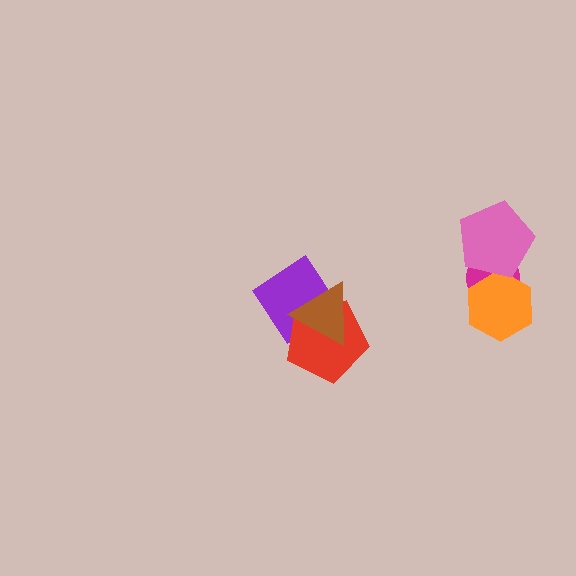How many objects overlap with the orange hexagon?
2 objects overlap with the orange hexagon.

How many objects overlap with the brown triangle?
2 objects overlap with the brown triangle.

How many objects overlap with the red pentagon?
2 objects overlap with the red pentagon.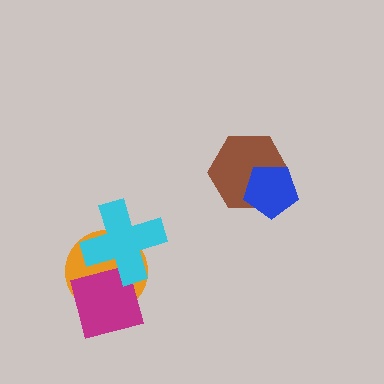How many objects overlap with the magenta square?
2 objects overlap with the magenta square.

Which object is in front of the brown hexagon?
The blue pentagon is in front of the brown hexagon.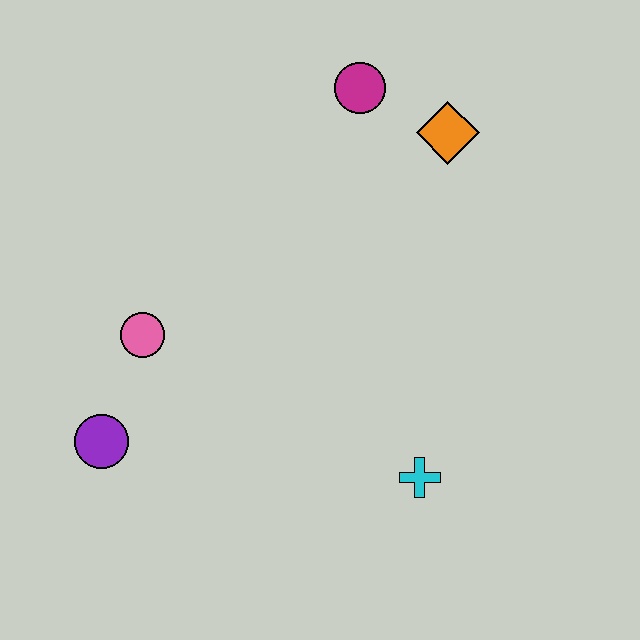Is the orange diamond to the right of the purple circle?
Yes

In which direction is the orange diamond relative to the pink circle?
The orange diamond is to the right of the pink circle.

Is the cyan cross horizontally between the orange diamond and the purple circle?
Yes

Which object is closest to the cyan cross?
The pink circle is closest to the cyan cross.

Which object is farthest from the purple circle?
The orange diamond is farthest from the purple circle.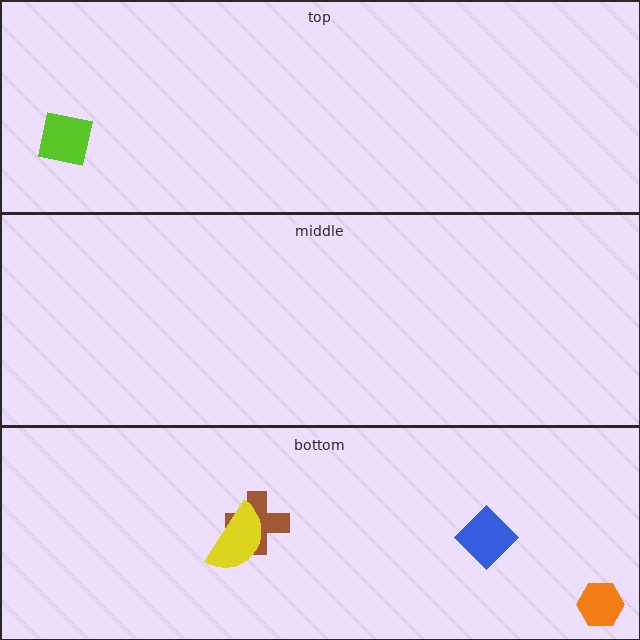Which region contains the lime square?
The top region.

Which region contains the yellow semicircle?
The bottom region.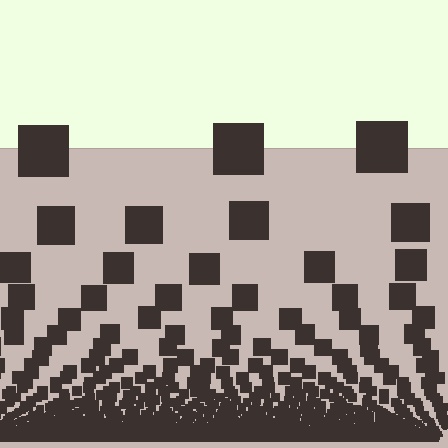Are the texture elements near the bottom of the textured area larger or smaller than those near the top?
Smaller. The gradient is inverted — elements near the bottom are smaller and denser.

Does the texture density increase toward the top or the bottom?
Density increases toward the bottom.